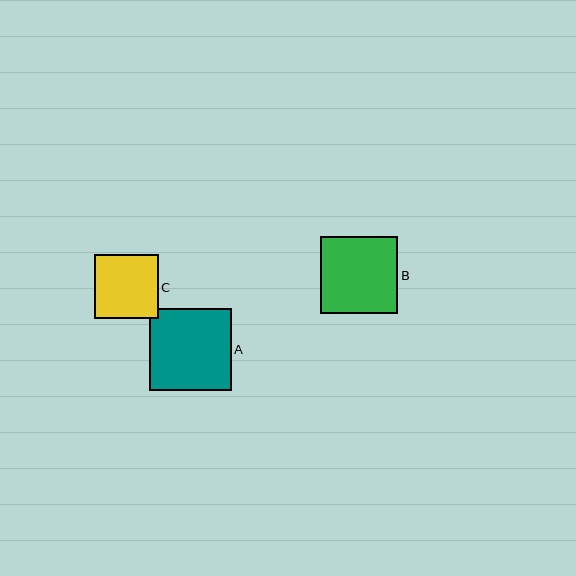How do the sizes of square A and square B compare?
Square A and square B are approximately the same size.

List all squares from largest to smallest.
From largest to smallest: A, B, C.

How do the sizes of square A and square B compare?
Square A and square B are approximately the same size.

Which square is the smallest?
Square C is the smallest with a size of approximately 64 pixels.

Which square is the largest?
Square A is the largest with a size of approximately 82 pixels.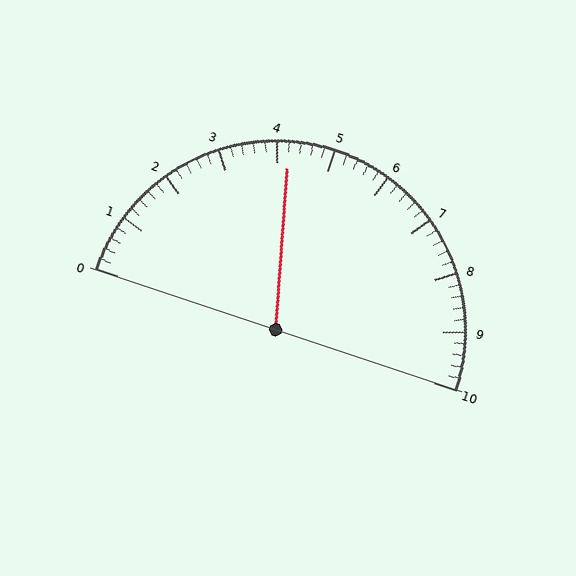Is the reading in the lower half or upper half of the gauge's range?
The reading is in the lower half of the range (0 to 10).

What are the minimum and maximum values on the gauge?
The gauge ranges from 0 to 10.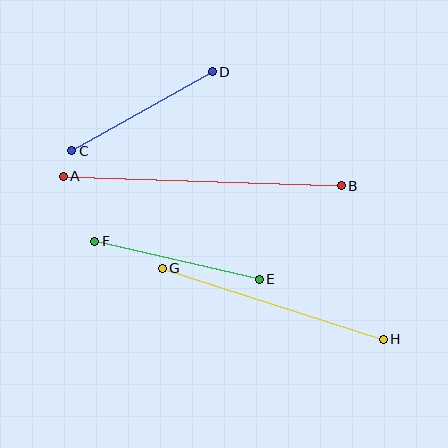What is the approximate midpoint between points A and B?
The midpoint is at approximately (202, 181) pixels.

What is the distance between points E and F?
The distance is approximately 169 pixels.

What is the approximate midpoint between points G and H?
The midpoint is at approximately (273, 304) pixels.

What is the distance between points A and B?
The distance is approximately 278 pixels.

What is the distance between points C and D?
The distance is approximately 162 pixels.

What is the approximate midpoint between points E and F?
The midpoint is at approximately (177, 260) pixels.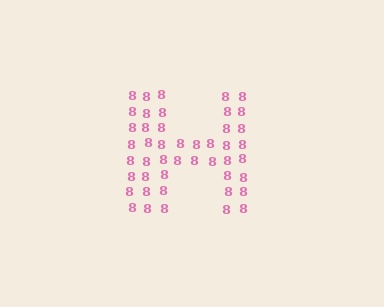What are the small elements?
The small elements are digit 8's.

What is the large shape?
The large shape is the letter H.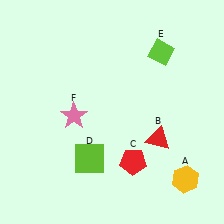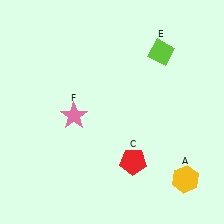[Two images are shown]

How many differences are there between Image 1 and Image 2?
There are 2 differences between the two images.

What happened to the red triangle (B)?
The red triangle (B) was removed in Image 2. It was in the bottom-right area of Image 1.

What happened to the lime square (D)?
The lime square (D) was removed in Image 2. It was in the bottom-left area of Image 1.